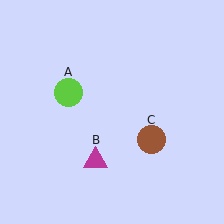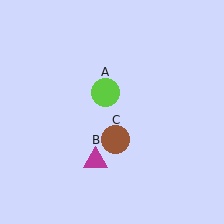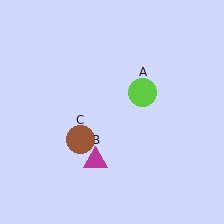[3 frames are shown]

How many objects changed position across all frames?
2 objects changed position: lime circle (object A), brown circle (object C).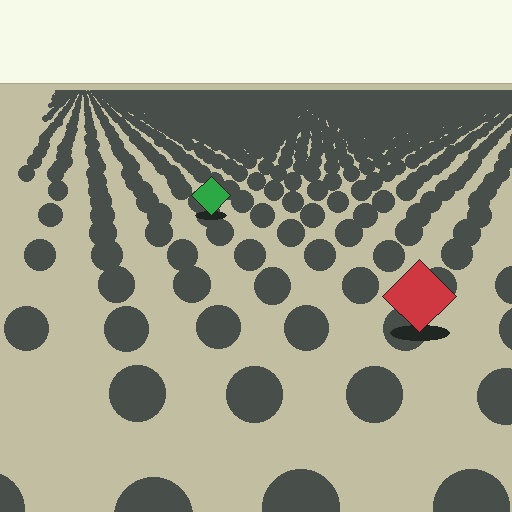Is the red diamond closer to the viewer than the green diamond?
Yes. The red diamond is closer — you can tell from the texture gradient: the ground texture is coarser near it.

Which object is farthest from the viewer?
The green diamond is farthest from the viewer. It appears smaller and the ground texture around it is denser.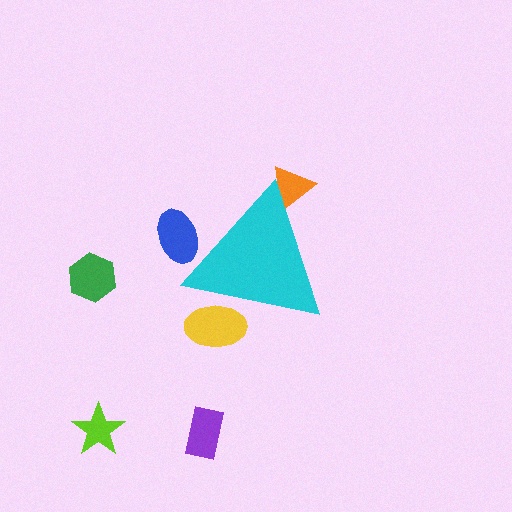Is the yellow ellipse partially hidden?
Yes, the yellow ellipse is partially hidden behind the cyan triangle.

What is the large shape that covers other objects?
A cyan triangle.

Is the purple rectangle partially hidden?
No, the purple rectangle is fully visible.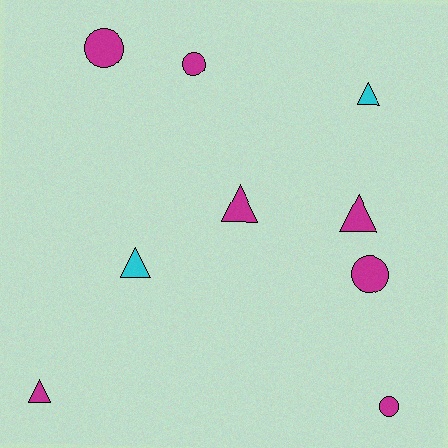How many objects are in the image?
There are 9 objects.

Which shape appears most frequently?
Triangle, with 5 objects.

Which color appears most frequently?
Magenta, with 7 objects.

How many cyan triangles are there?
There are 2 cyan triangles.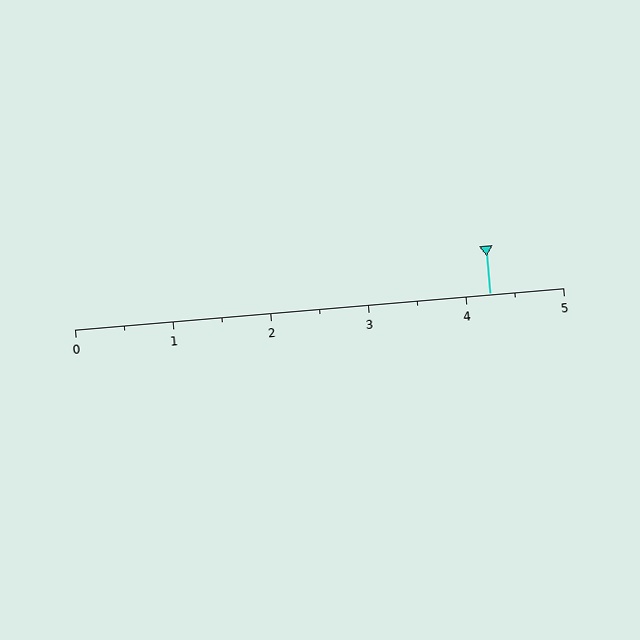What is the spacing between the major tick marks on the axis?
The major ticks are spaced 1 apart.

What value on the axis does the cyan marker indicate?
The marker indicates approximately 4.2.